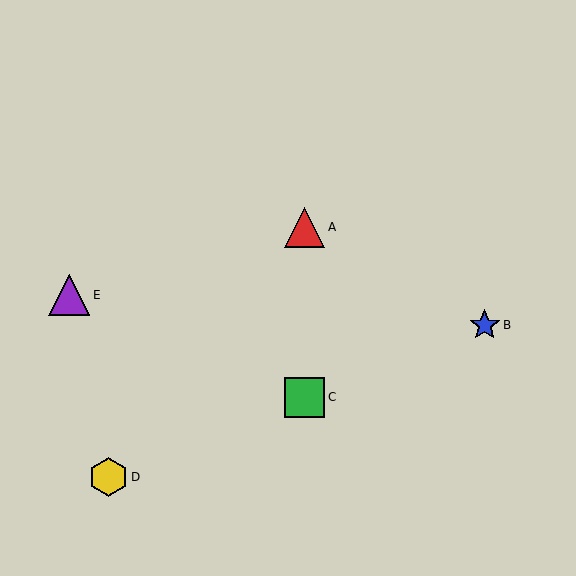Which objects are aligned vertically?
Objects A, C are aligned vertically.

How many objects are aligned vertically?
2 objects (A, C) are aligned vertically.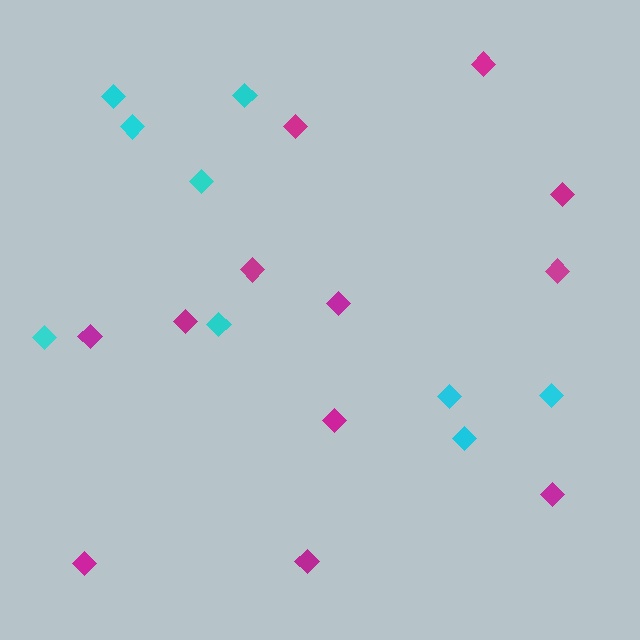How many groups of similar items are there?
There are 2 groups: one group of magenta diamonds (12) and one group of cyan diamonds (9).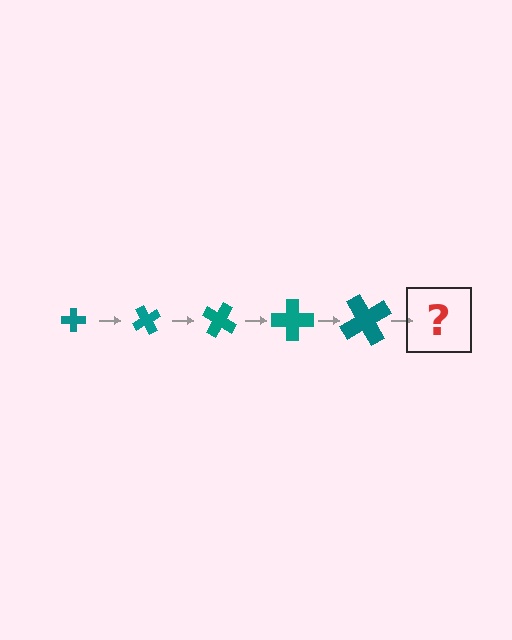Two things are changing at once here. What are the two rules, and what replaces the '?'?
The two rules are that the cross grows larger each step and it rotates 60 degrees each step. The '?' should be a cross, larger than the previous one and rotated 300 degrees from the start.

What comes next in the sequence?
The next element should be a cross, larger than the previous one and rotated 300 degrees from the start.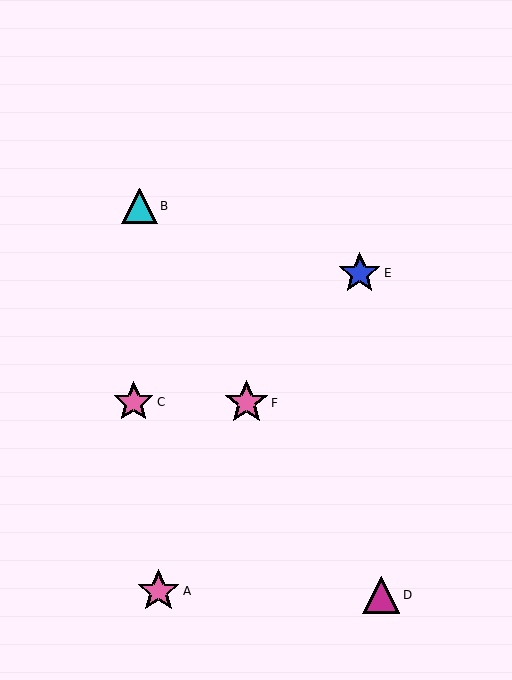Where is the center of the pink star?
The center of the pink star is at (247, 403).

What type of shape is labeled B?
Shape B is a cyan triangle.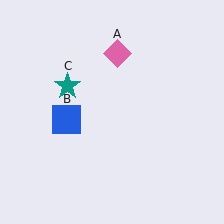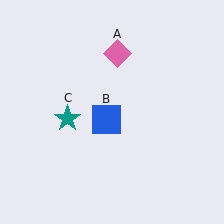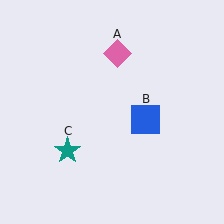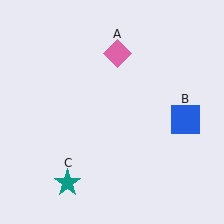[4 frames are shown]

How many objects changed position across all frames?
2 objects changed position: blue square (object B), teal star (object C).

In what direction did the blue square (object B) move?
The blue square (object B) moved right.